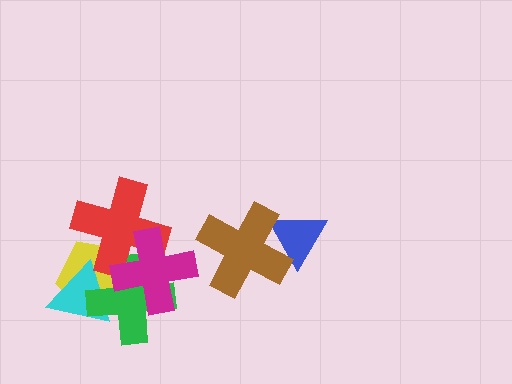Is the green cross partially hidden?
Yes, it is partially covered by another shape.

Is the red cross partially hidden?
Yes, it is partially covered by another shape.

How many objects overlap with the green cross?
4 objects overlap with the green cross.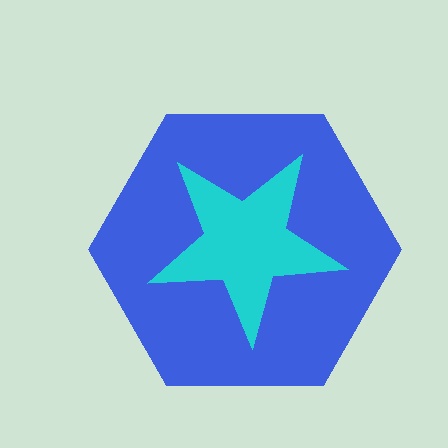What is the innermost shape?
The cyan star.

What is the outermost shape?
The blue hexagon.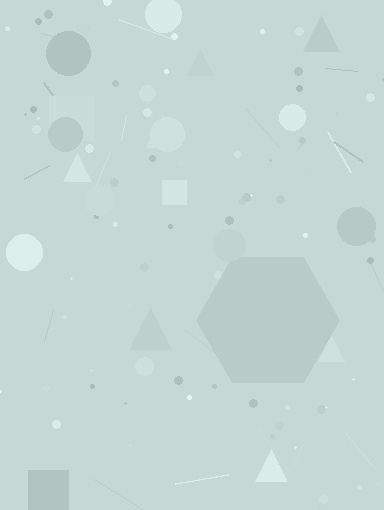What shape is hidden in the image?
A hexagon is hidden in the image.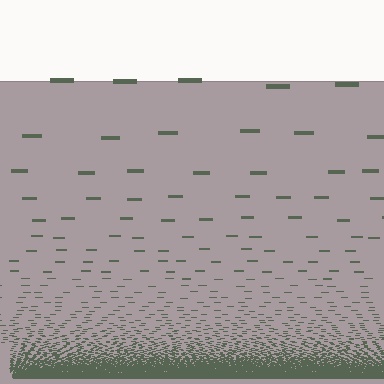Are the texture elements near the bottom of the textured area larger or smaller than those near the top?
Smaller. The gradient is inverted — elements near the bottom are smaller and denser.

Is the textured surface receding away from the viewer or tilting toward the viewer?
The surface appears to tilt toward the viewer. Texture elements get larger and sparser toward the top.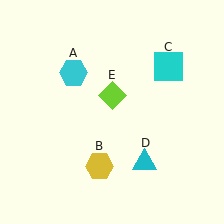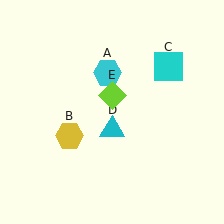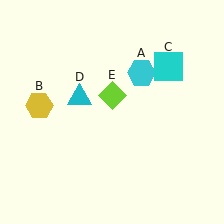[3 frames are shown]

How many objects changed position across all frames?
3 objects changed position: cyan hexagon (object A), yellow hexagon (object B), cyan triangle (object D).